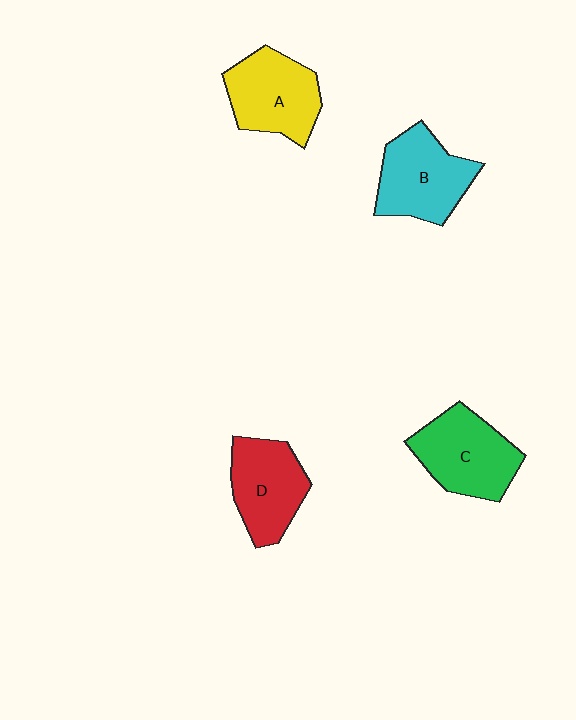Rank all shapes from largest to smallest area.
From largest to smallest: C (green), B (cyan), A (yellow), D (red).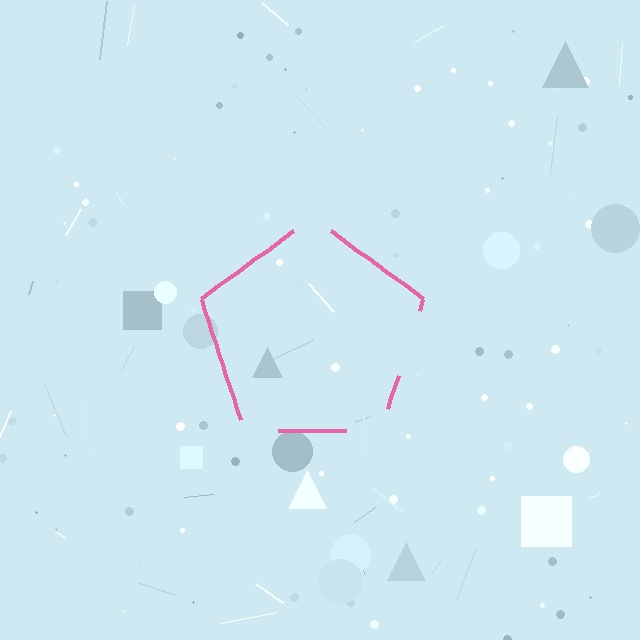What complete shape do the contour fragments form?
The contour fragments form a pentagon.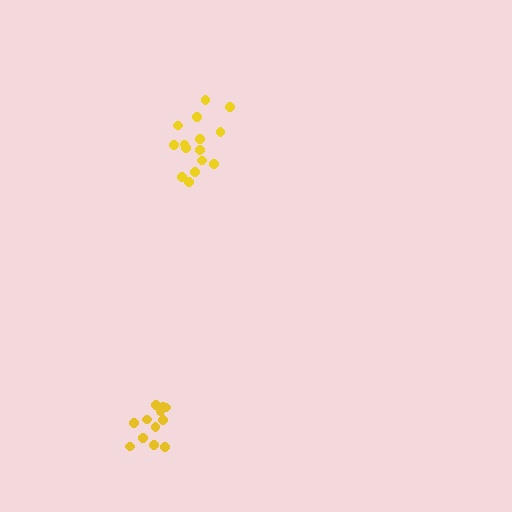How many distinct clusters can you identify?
There are 2 distinct clusters.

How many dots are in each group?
Group 1: 12 dots, Group 2: 15 dots (27 total).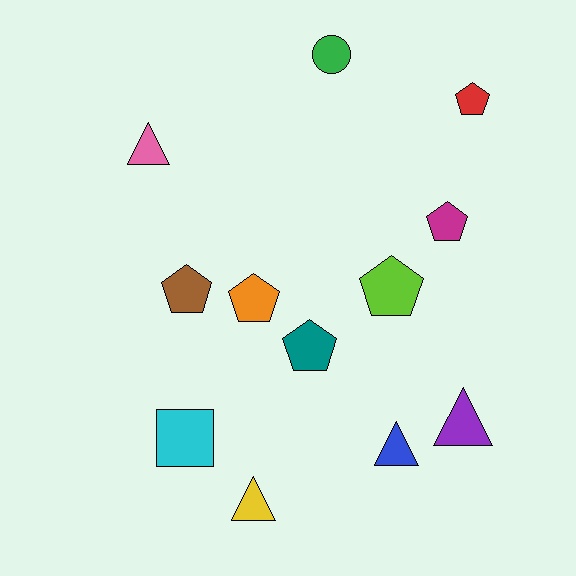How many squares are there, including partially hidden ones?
There is 1 square.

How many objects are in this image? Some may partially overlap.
There are 12 objects.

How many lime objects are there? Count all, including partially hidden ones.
There is 1 lime object.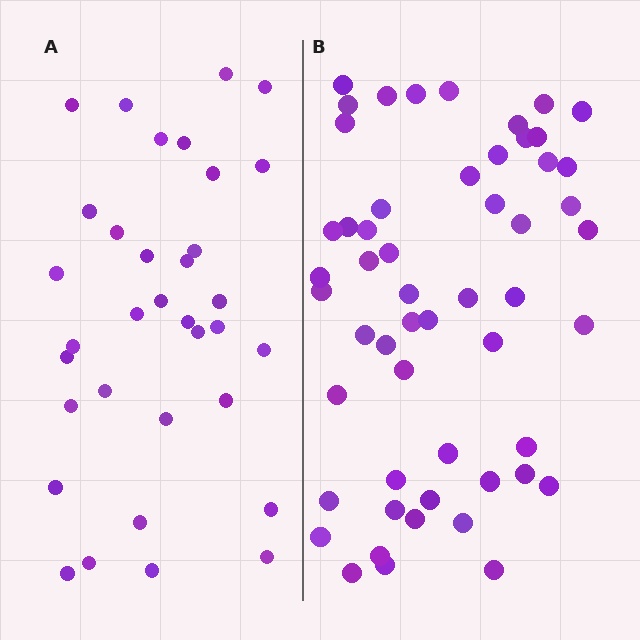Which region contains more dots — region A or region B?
Region B (the right region) has more dots.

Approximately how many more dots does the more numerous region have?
Region B has approximately 20 more dots than region A.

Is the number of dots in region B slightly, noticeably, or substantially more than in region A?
Region B has substantially more. The ratio is roughly 1.6 to 1.